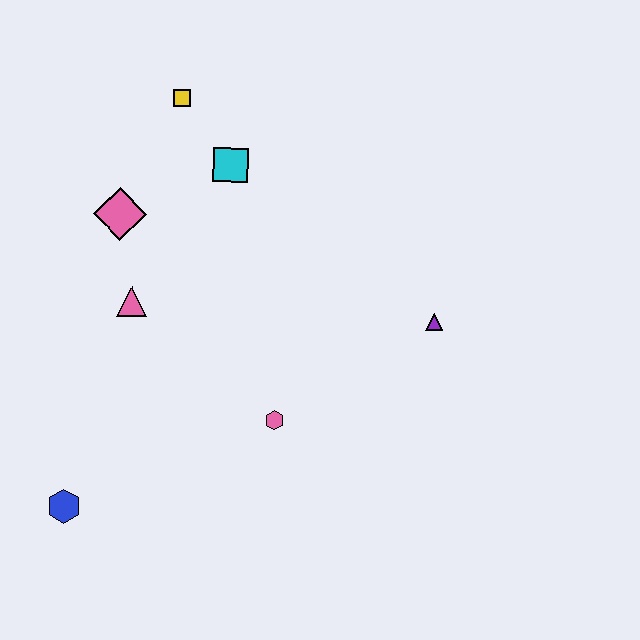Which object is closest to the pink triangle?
The pink diamond is closest to the pink triangle.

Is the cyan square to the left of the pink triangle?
No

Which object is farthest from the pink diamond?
The purple triangle is farthest from the pink diamond.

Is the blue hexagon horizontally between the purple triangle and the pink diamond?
No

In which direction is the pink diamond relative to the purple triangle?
The pink diamond is to the left of the purple triangle.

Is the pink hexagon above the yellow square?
No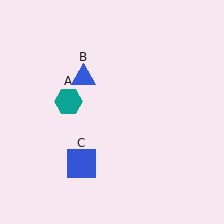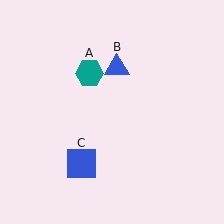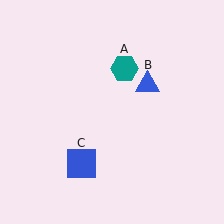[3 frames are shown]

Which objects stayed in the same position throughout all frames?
Blue square (object C) remained stationary.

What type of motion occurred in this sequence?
The teal hexagon (object A), blue triangle (object B) rotated clockwise around the center of the scene.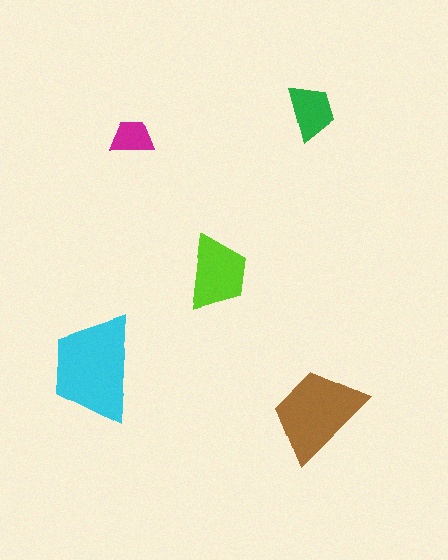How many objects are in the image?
There are 5 objects in the image.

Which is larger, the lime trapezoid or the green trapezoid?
The lime one.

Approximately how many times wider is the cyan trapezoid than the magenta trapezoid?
About 2.5 times wider.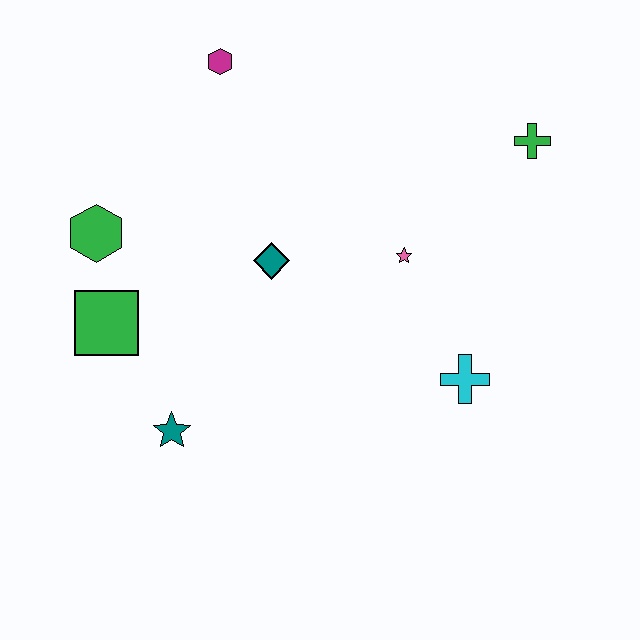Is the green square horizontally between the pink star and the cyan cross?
No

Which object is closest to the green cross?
The pink star is closest to the green cross.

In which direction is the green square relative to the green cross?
The green square is to the left of the green cross.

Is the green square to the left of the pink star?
Yes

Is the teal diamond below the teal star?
No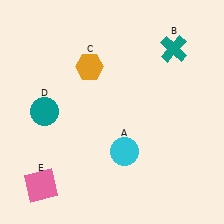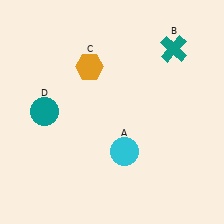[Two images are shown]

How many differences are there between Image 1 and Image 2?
There is 1 difference between the two images.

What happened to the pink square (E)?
The pink square (E) was removed in Image 2. It was in the bottom-left area of Image 1.